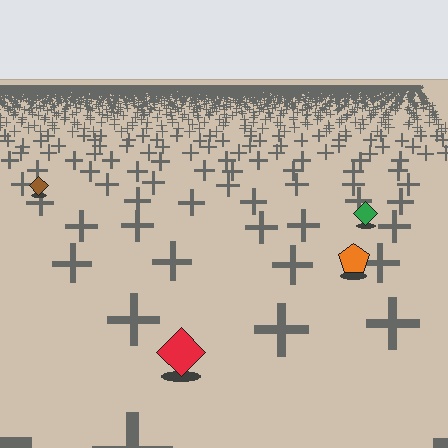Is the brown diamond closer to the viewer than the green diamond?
No. The green diamond is closer — you can tell from the texture gradient: the ground texture is coarser near it.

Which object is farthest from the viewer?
The brown diamond is farthest from the viewer. It appears smaller and the ground texture around it is denser.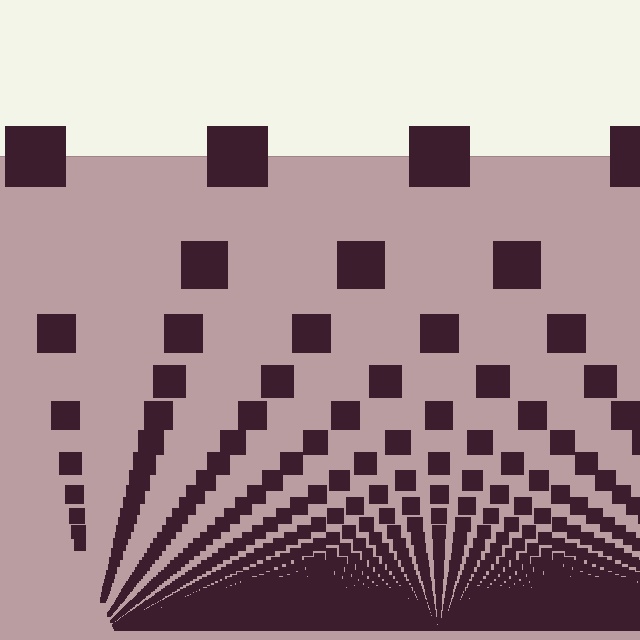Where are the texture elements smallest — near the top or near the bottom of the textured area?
Near the bottom.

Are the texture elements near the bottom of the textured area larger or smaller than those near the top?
Smaller. The gradient is inverted — elements near the bottom are smaller and denser.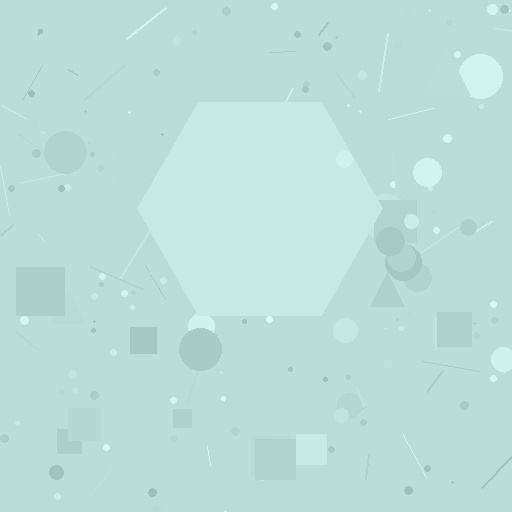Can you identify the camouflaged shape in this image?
The camouflaged shape is a hexagon.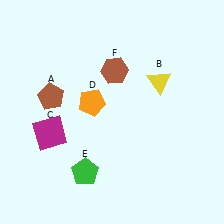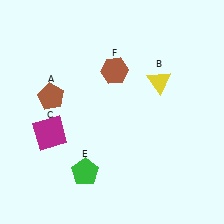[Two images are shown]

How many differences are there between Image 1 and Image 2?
There is 1 difference between the two images.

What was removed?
The orange pentagon (D) was removed in Image 2.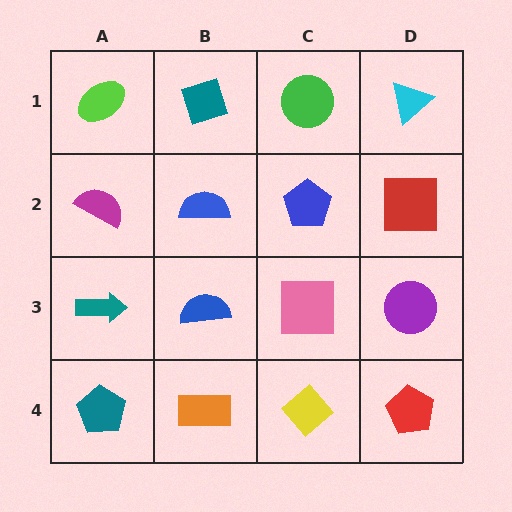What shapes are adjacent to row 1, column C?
A blue pentagon (row 2, column C), a teal diamond (row 1, column B), a cyan triangle (row 1, column D).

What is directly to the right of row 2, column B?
A blue pentagon.